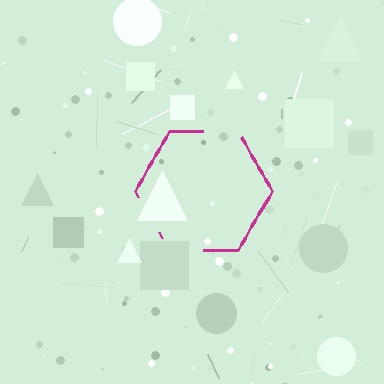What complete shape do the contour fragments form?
The contour fragments form a hexagon.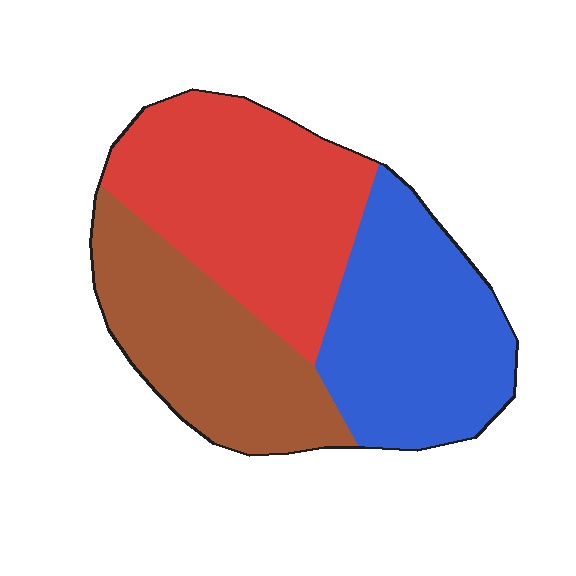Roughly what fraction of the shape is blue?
Blue covers about 35% of the shape.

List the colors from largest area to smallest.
From largest to smallest: red, blue, brown.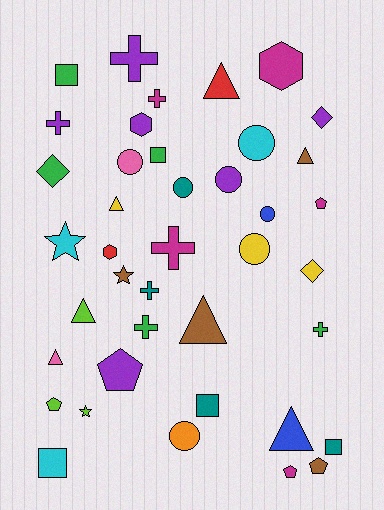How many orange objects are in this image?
There is 1 orange object.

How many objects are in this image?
There are 40 objects.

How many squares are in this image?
There are 5 squares.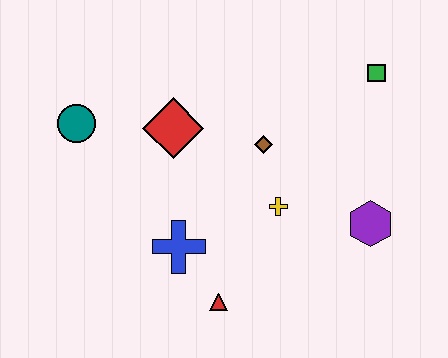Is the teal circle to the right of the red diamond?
No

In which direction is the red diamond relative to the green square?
The red diamond is to the left of the green square.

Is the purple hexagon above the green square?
No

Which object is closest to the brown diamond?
The yellow cross is closest to the brown diamond.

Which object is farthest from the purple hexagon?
The teal circle is farthest from the purple hexagon.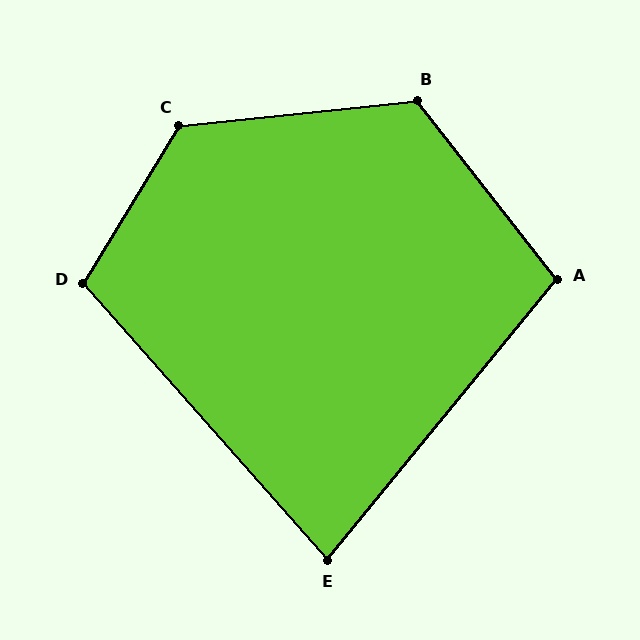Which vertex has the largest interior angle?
C, at approximately 127 degrees.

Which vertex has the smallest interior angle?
E, at approximately 81 degrees.